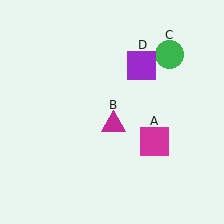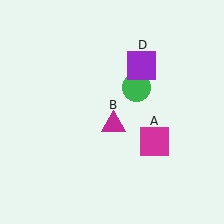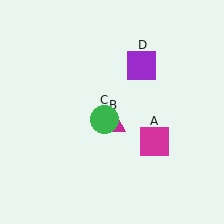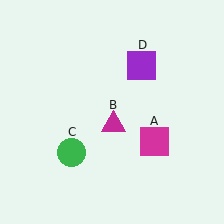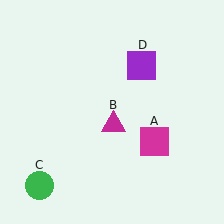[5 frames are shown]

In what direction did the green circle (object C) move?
The green circle (object C) moved down and to the left.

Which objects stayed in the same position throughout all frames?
Magenta square (object A) and magenta triangle (object B) and purple square (object D) remained stationary.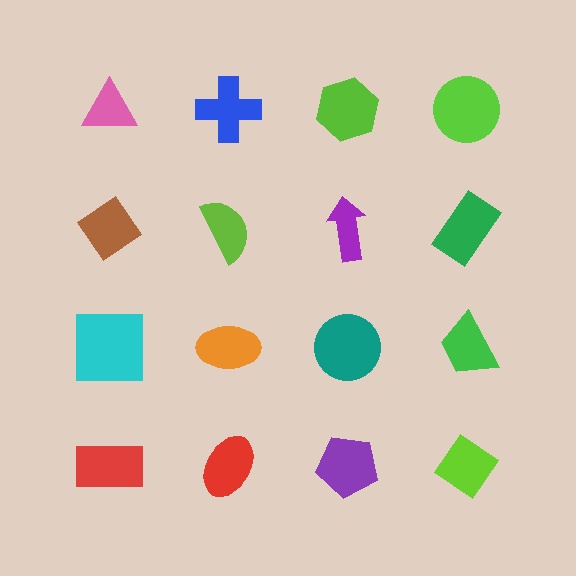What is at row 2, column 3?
A purple arrow.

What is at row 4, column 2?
A red ellipse.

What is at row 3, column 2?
An orange ellipse.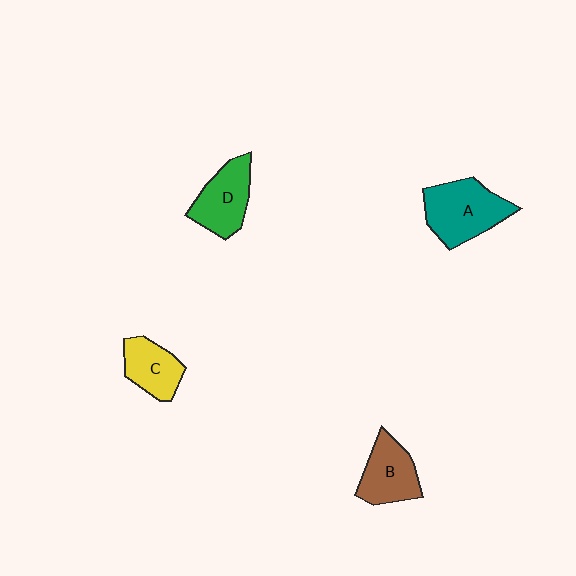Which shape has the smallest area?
Shape C (yellow).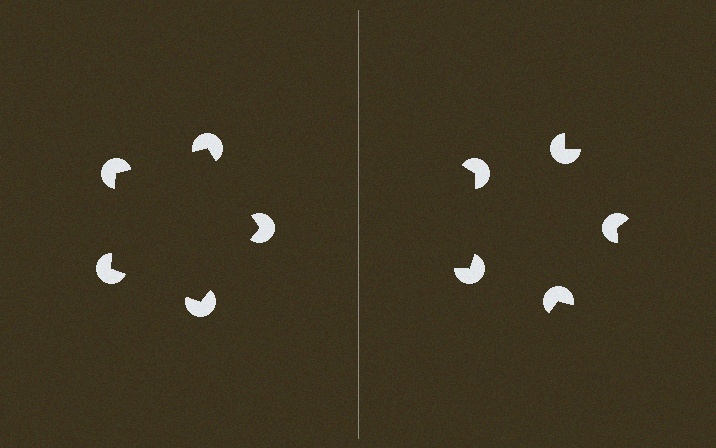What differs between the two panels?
The pac-man discs are positioned identically on both sides; only the wedge orientations differ. On the left they align to a pentagon; on the right they are misaligned.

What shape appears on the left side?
An illusory pentagon.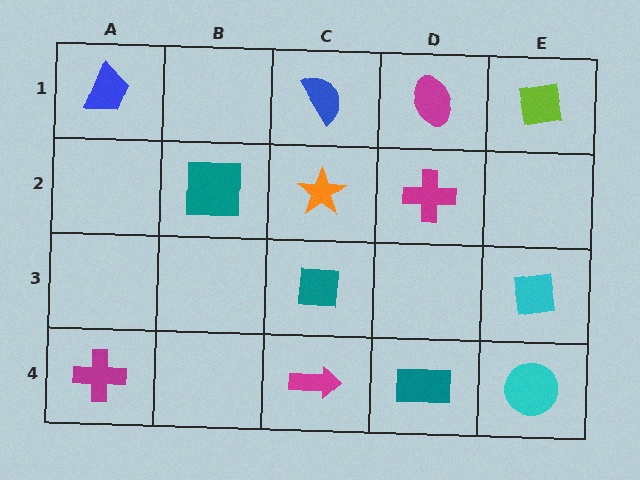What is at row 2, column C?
An orange star.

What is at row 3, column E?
A cyan square.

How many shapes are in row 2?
3 shapes.